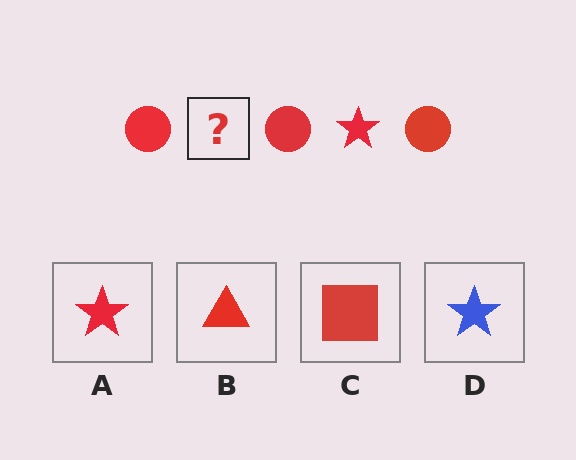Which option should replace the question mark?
Option A.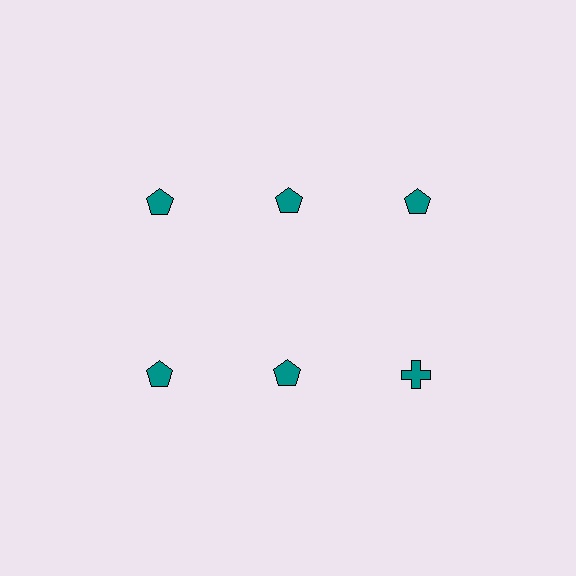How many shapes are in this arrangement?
There are 6 shapes arranged in a grid pattern.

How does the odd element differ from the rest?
It has a different shape: cross instead of pentagon.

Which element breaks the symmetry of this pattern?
The teal cross in the second row, center column breaks the symmetry. All other shapes are teal pentagons.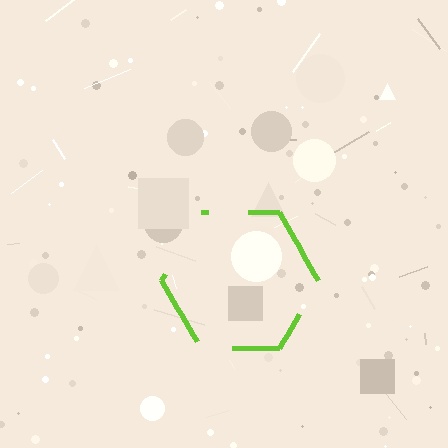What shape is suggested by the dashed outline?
The dashed outline suggests a hexagon.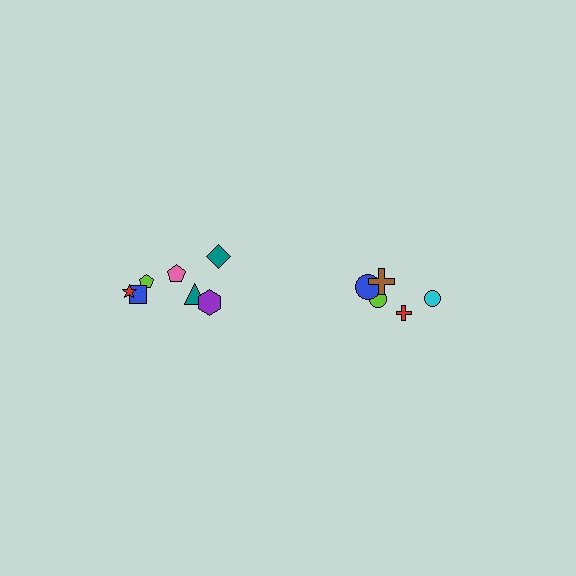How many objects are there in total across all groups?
There are 12 objects.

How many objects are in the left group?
There are 7 objects.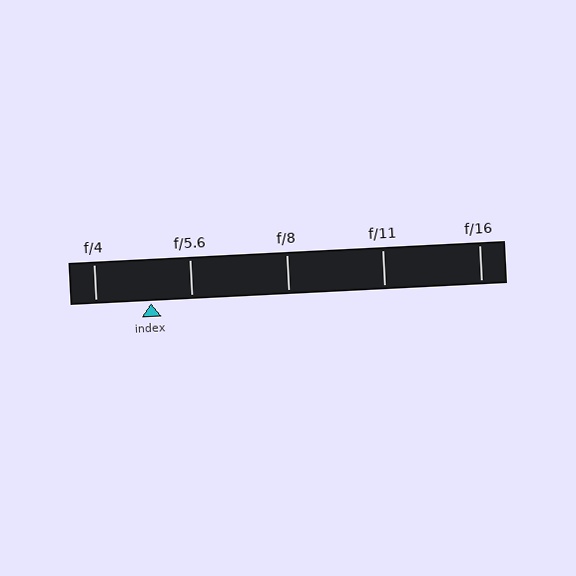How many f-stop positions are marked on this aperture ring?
There are 5 f-stop positions marked.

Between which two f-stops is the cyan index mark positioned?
The index mark is between f/4 and f/5.6.